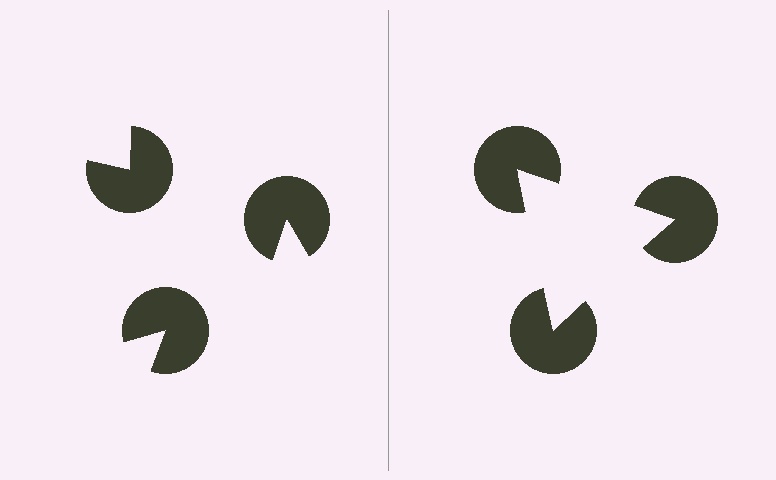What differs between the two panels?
The pac-man discs are positioned identically on both sides; only the wedge orientations differ. On the right they align to a triangle; on the left they are misaligned.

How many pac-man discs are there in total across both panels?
6 — 3 on each side.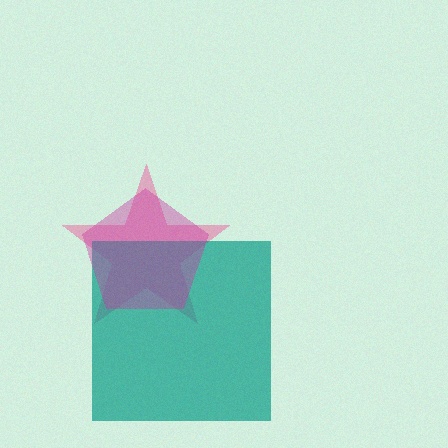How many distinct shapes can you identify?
There are 3 distinct shapes: a pink star, a teal square, a magenta pentagon.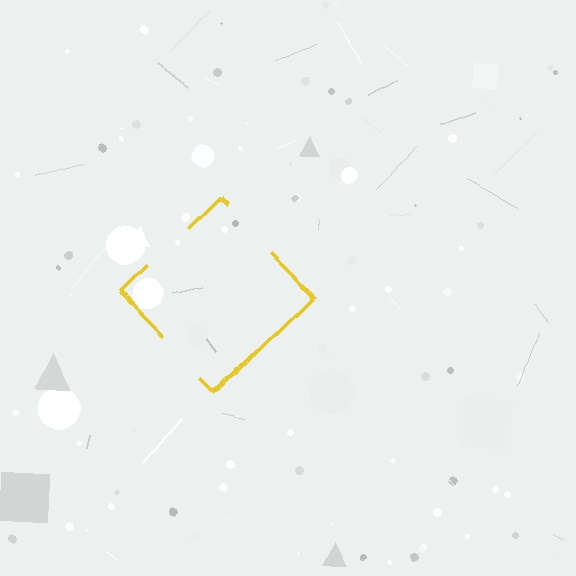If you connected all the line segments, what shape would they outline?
They would outline a diamond.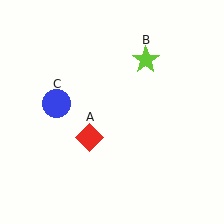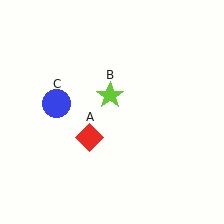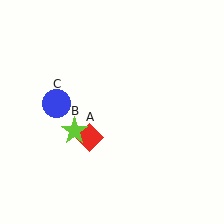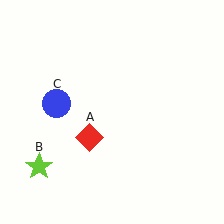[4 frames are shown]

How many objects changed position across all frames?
1 object changed position: lime star (object B).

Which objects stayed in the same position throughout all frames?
Red diamond (object A) and blue circle (object C) remained stationary.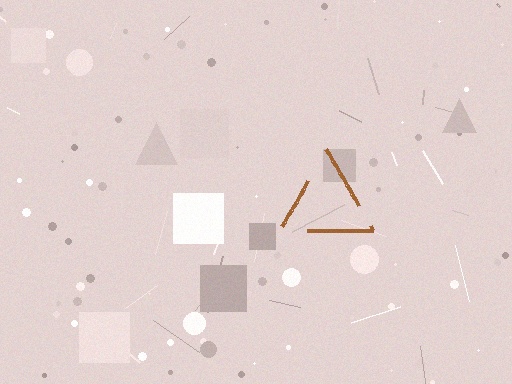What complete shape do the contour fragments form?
The contour fragments form a triangle.